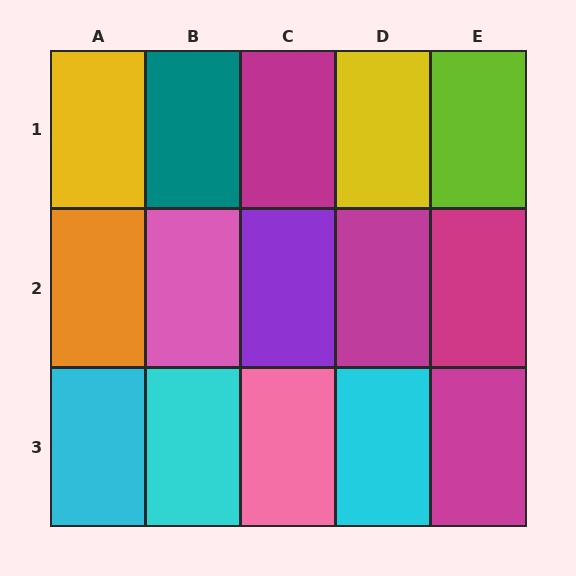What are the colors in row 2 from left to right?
Orange, pink, purple, magenta, magenta.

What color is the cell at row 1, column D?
Yellow.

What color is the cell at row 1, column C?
Magenta.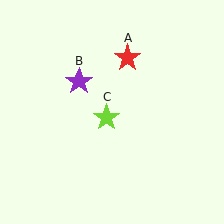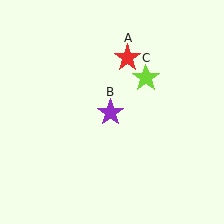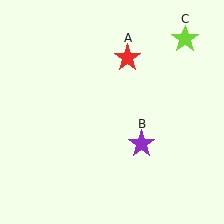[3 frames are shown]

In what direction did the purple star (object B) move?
The purple star (object B) moved down and to the right.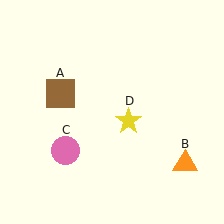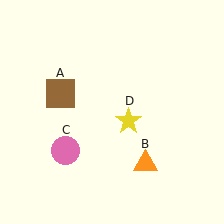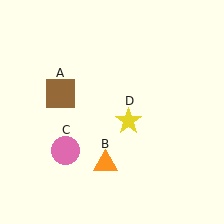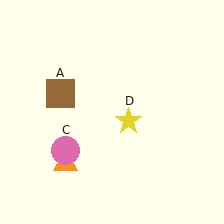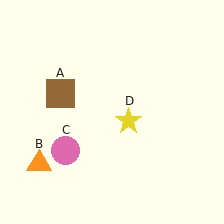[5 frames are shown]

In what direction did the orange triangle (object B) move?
The orange triangle (object B) moved left.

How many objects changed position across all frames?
1 object changed position: orange triangle (object B).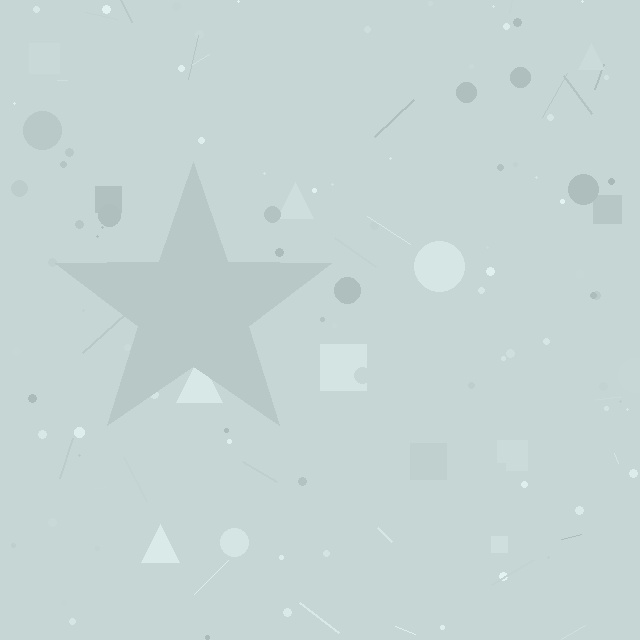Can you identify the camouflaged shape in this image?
The camouflaged shape is a star.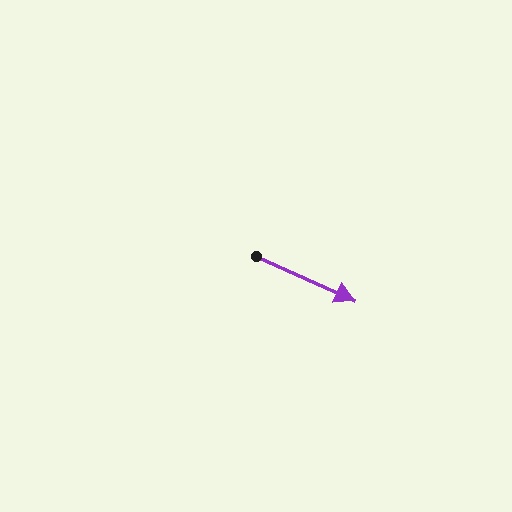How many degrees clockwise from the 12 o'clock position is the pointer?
Approximately 115 degrees.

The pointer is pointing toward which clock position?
Roughly 4 o'clock.